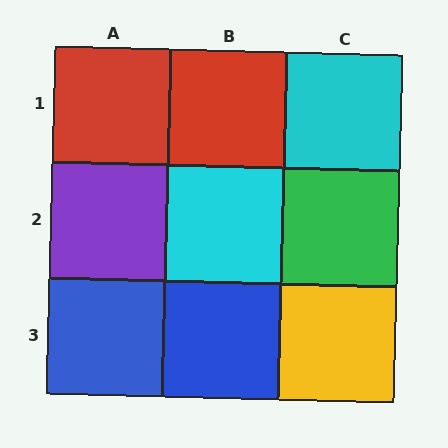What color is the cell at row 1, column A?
Red.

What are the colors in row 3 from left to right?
Blue, blue, yellow.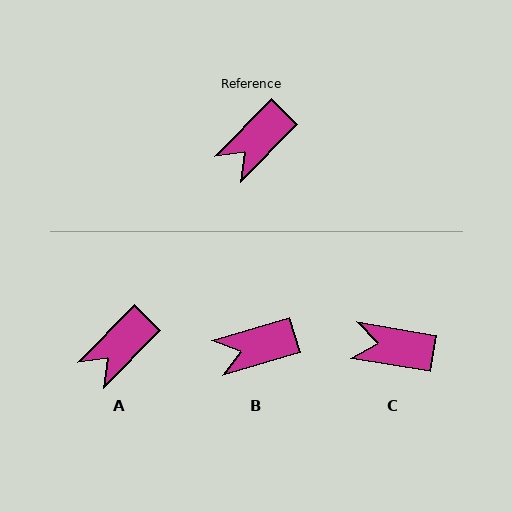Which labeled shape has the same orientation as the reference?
A.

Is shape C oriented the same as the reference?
No, it is off by about 55 degrees.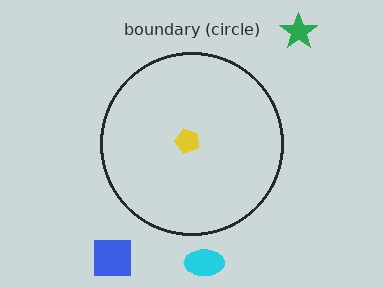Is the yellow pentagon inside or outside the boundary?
Inside.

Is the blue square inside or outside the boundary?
Outside.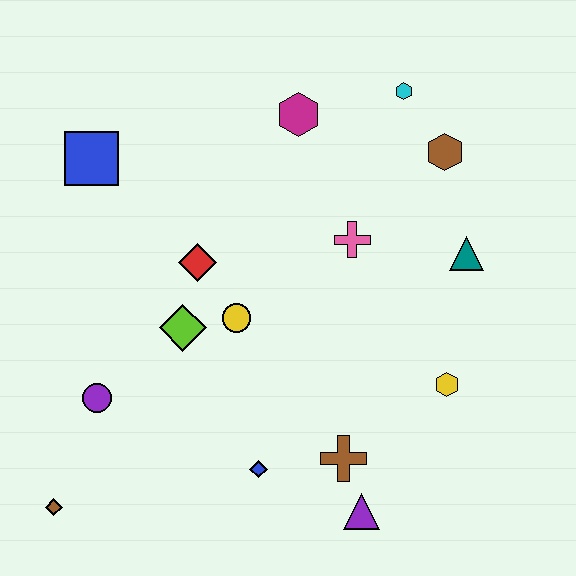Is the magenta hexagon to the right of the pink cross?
No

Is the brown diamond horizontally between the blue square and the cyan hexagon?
No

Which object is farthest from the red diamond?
The purple triangle is farthest from the red diamond.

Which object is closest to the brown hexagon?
The cyan hexagon is closest to the brown hexagon.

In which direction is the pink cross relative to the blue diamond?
The pink cross is above the blue diamond.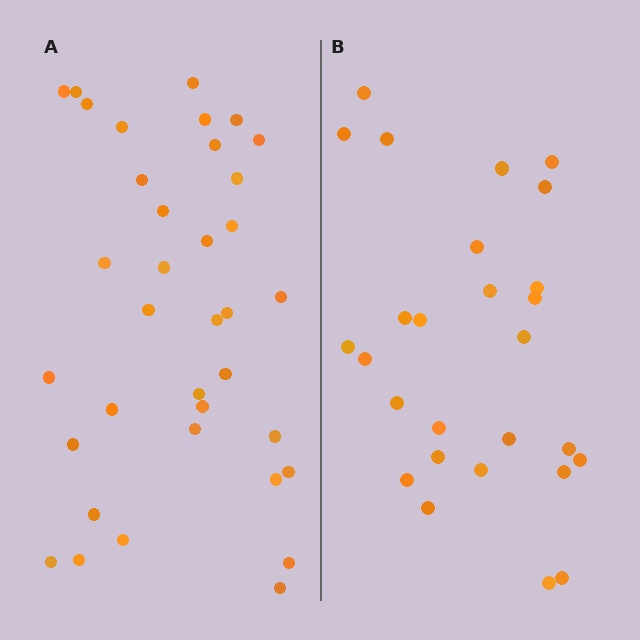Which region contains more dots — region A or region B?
Region A (the left region) has more dots.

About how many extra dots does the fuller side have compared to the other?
Region A has roughly 8 or so more dots than region B.